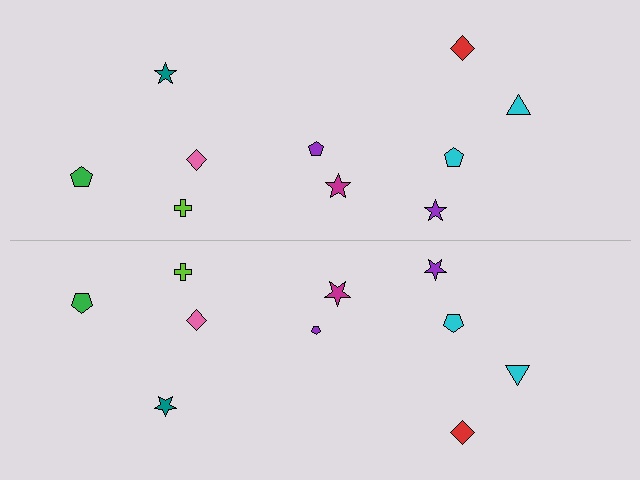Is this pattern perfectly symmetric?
No, the pattern is not perfectly symmetric. The purple pentagon on the bottom side has a different size than its mirror counterpart.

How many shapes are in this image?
There are 20 shapes in this image.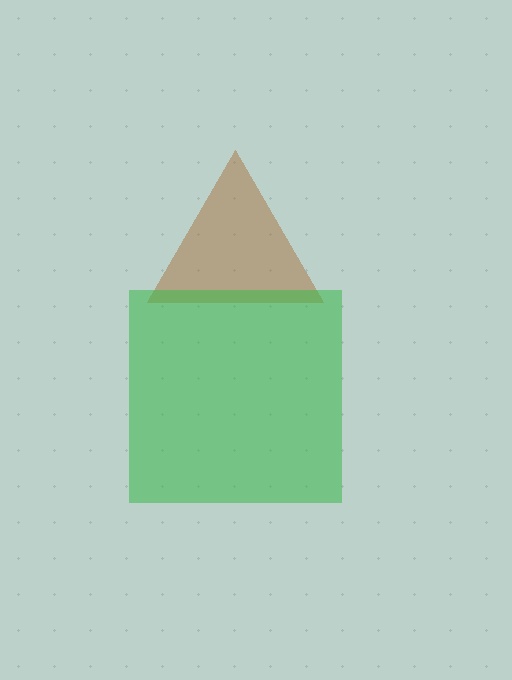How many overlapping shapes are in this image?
There are 2 overlapping shapes in the image.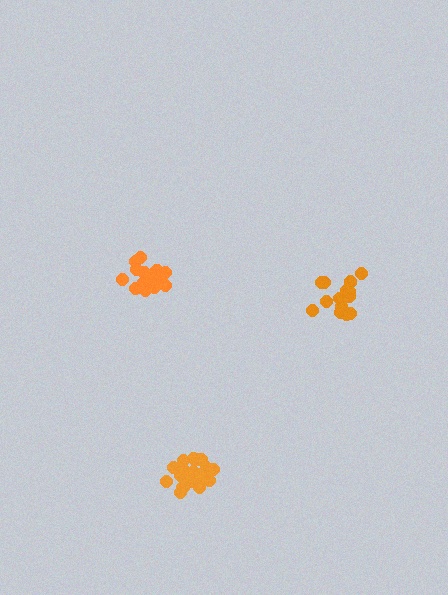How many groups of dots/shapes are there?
There are 3 groups.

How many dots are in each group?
Group 1: 19 dots, Group 2: 15 dots, Group 3: 20 dots (54 total).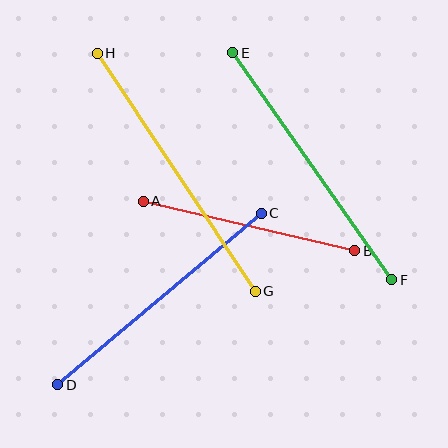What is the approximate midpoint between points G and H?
The midpoint is at approximately (176, 172) pixels.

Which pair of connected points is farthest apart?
Points G and H are farthest apart.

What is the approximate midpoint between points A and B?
The midpoint is at approximately (249, 226) pixels.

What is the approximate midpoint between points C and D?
The midpoint is at approximately (159, 299) pixels.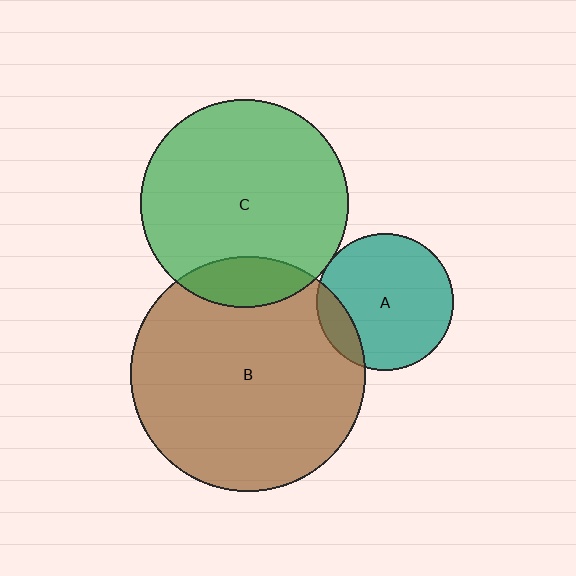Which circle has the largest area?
Circle B (brown).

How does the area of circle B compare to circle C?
Approximately 1.3 times.